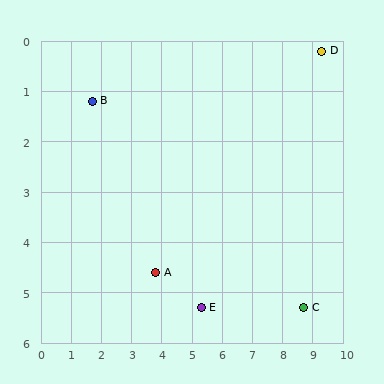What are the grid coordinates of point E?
Point E is at approximately (5.3, 5.3).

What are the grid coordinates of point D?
Point D is at approximately (9.3, 0.2).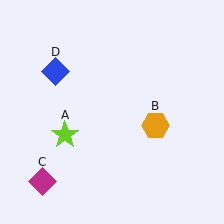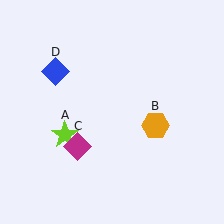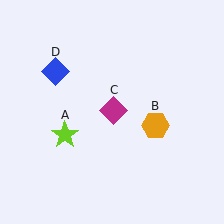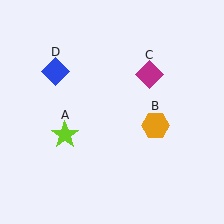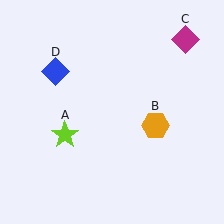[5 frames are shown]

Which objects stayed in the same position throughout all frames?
Lime star (object A) and orange hexagon (object B) and blue diamond (object D) remained stationary.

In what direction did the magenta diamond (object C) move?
The magenta diamond (object C) moved up and to the right.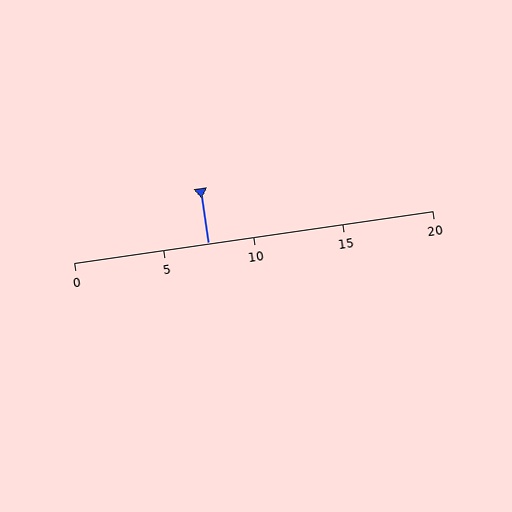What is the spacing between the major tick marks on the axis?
The major ticks are spaced 5 apart.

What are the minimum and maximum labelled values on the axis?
The axis runs from 0 to 20.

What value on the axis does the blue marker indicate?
The marker indicates approximately 7.5.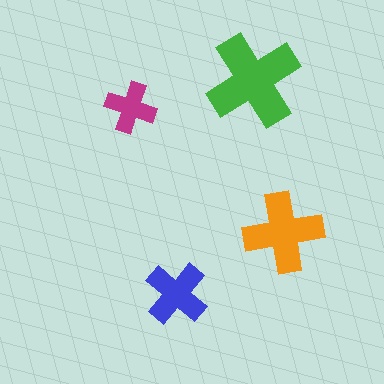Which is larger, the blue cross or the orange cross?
The orange one.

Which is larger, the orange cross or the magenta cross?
The orange one.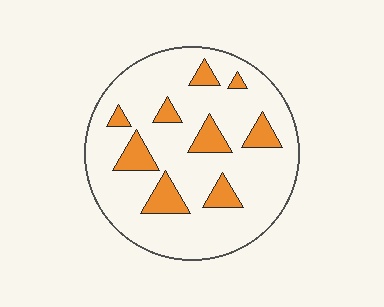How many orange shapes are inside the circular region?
9.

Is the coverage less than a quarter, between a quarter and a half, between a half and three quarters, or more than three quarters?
Less than a quarter.